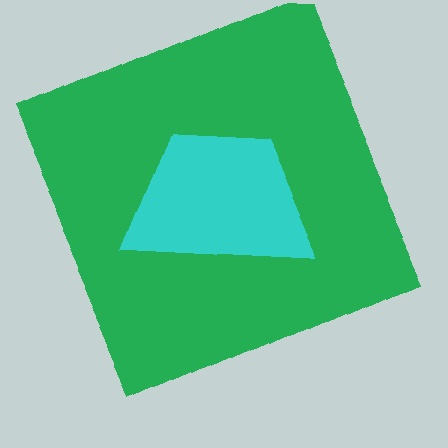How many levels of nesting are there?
2.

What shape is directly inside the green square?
The cyan trapezoid.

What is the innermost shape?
The cyan trapezoid.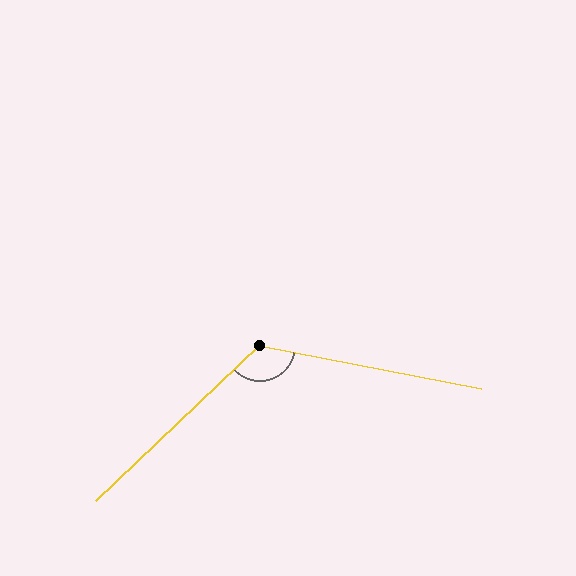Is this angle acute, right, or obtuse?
It is obtuse.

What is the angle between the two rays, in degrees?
Approximately 126 degrees.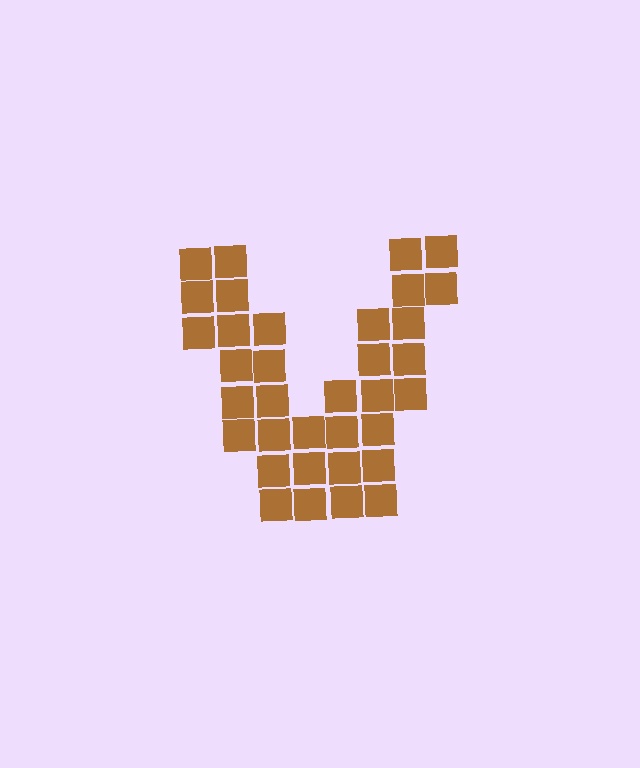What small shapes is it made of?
It is made of small squares.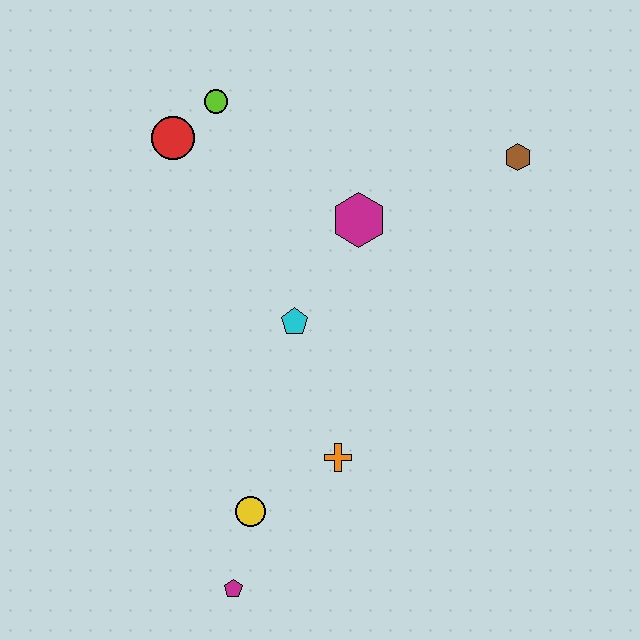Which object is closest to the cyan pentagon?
The magenta hexagon is closest to the cyan pentagon.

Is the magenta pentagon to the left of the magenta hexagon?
Yes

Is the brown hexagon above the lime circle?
No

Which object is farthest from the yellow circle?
The brown hexagon is farthest from the yellow circle.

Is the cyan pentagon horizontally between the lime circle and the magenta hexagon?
Yes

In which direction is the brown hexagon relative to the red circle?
The brown hexagon is to the right of the red circle.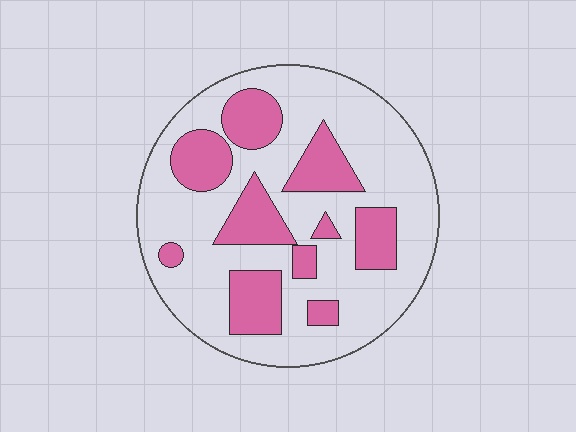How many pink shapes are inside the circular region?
10.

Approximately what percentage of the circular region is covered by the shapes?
Approximately 30%.